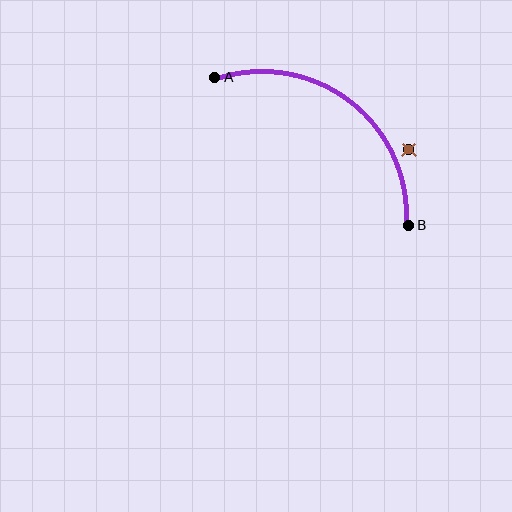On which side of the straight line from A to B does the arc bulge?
The arc bulges above and to the right of the straight line connecting A and B.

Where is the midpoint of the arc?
The arc midpoint is the point on the curve farthest from the straight line joining A and B. It sits above and to the right of that line.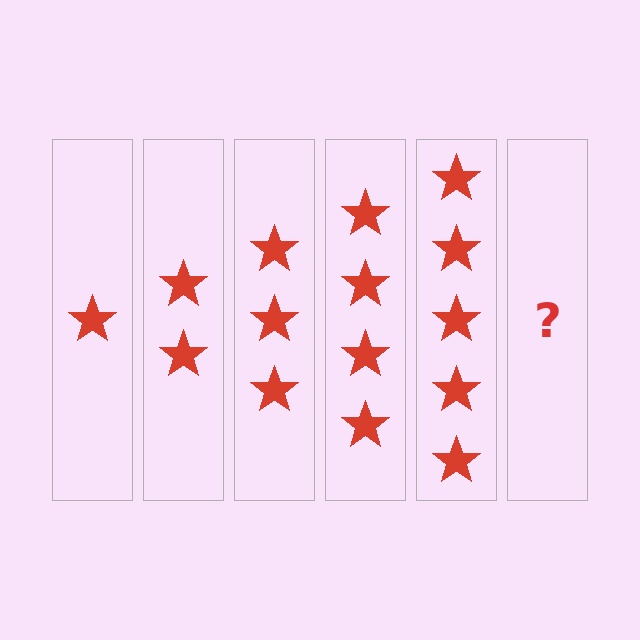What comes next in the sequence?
The next element should be 6 stars.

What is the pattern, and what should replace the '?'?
The pattern is that each step adds one more star. The '?' should be 6 stars.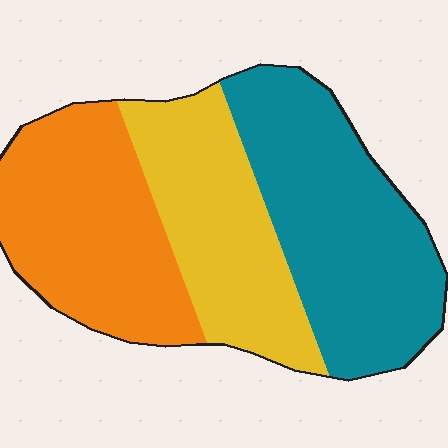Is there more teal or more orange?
Teal.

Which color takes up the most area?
Teal, at roughly 40%.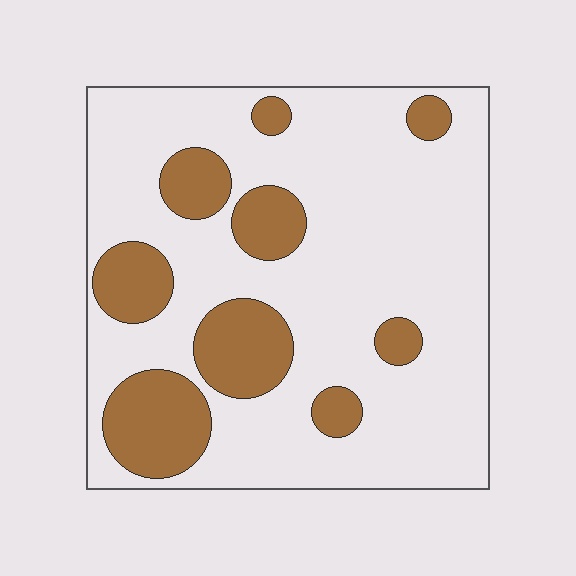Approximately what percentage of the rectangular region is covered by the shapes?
Approximately 25%.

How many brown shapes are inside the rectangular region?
9.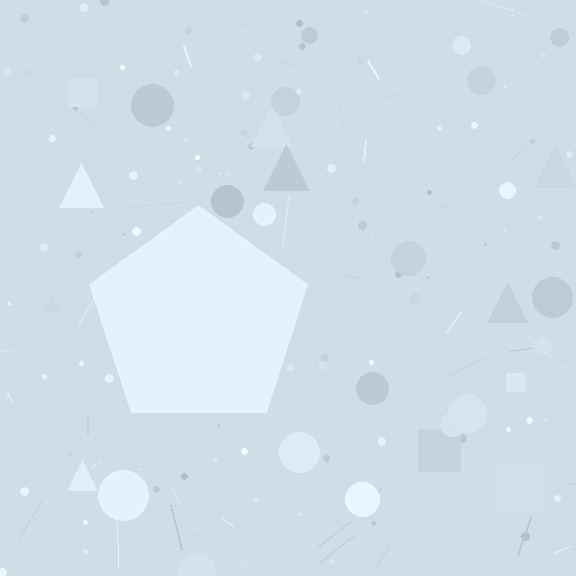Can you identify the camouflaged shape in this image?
The camouflaged shape is a pentagon.